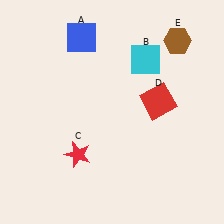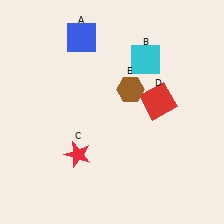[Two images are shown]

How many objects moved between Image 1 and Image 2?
1 object moved between the two images.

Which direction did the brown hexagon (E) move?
The brown hexagon (E) moved down.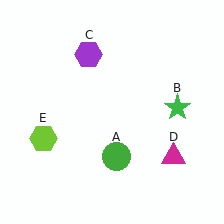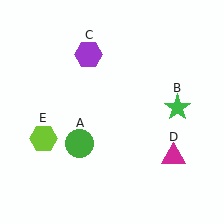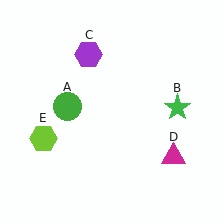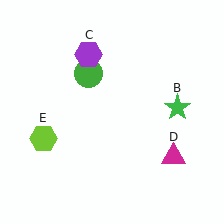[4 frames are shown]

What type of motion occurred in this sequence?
The green circle (object A) rotated clockwise around the center of the scene.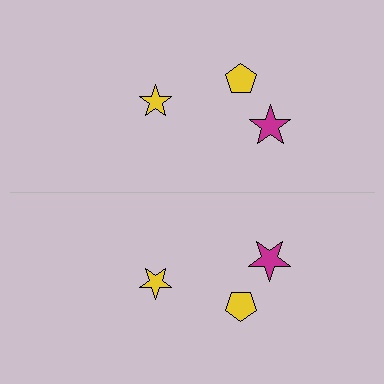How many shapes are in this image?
There are 6 shapes in this image.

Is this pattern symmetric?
Yes, this pattern has bilateral (reflection) symmetry.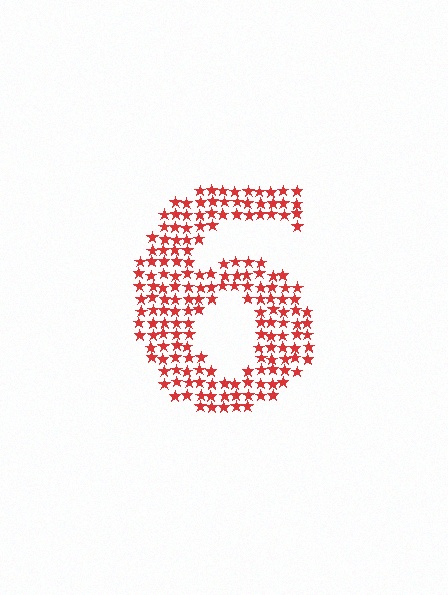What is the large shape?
The large shape is the digit 6.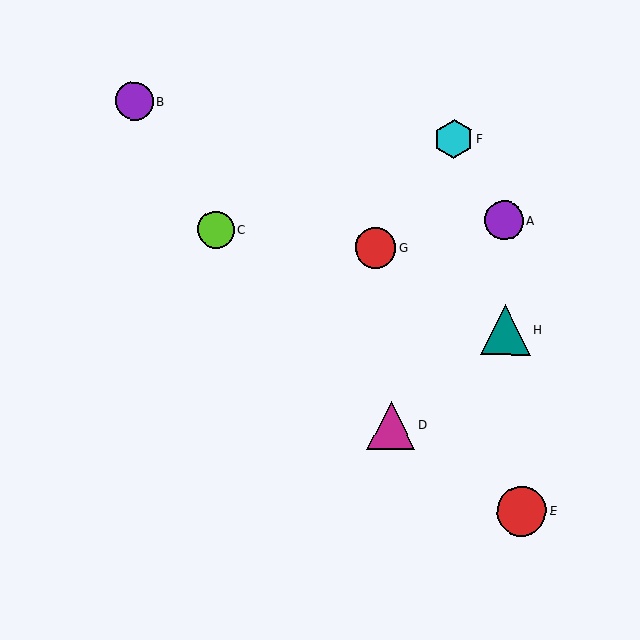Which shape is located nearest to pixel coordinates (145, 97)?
The purple circle (labeled B) at (134, 101) is nearest to that location.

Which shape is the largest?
The teal triangle (labeled H) is the largest.